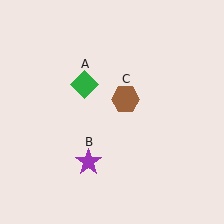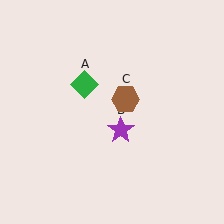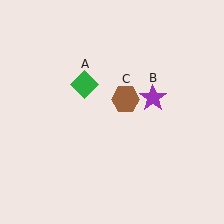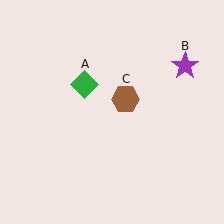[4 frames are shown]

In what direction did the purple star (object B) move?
The purple star (object B) moved up and to the right.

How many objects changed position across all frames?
1 object changed position: purple star (object B).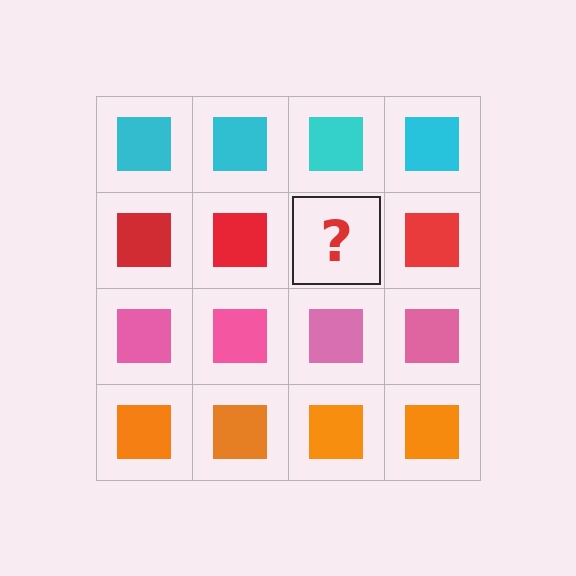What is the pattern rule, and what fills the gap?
The rule is that each row has a consistent color. The gap should be filled with a red square.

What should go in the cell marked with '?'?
The missing cell should contain a red square.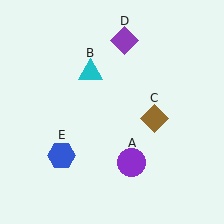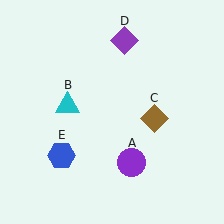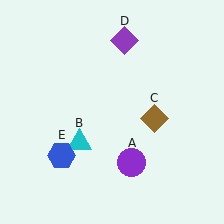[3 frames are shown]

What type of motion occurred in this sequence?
The cyan triangle (object B) rotated counterclockwise around the center of the scene.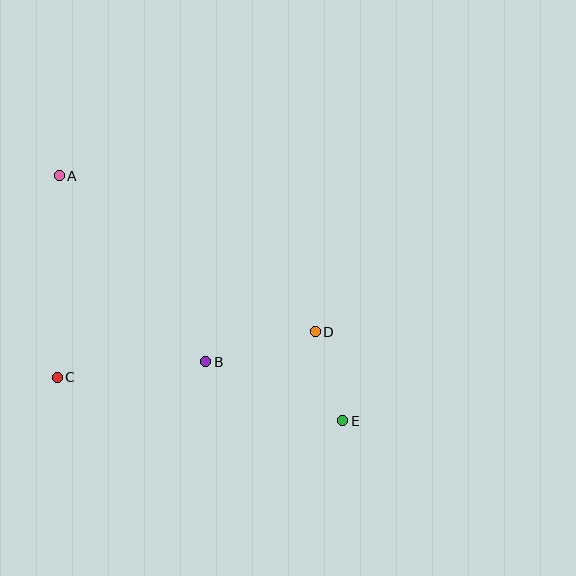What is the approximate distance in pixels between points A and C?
The distance between A and C is approximately 201 pixels.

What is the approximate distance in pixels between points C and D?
The distance between C and D is approximately 262 pixels.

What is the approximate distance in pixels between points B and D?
The distance between B and D is approximately 114 pixels.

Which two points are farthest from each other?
Points A and E are farthest from each other.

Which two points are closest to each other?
Points D and E are closest to each other.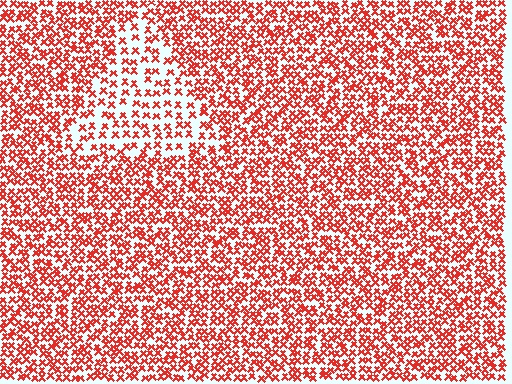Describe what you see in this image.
The image contains small red elements arranged at two different densities. A triangle-shaped region is visible where the elements are less densely packed than the surrounding area.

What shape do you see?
I see a triangle.